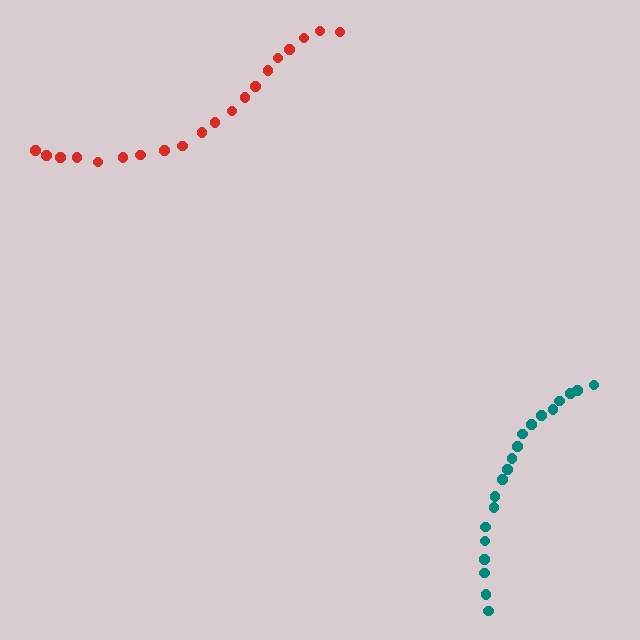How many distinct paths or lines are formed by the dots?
There are 2 distinct paths.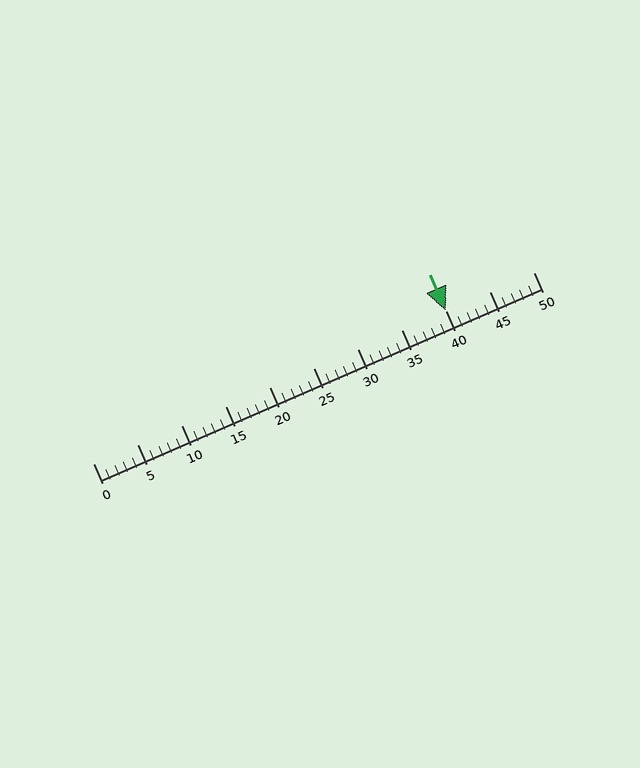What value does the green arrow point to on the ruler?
The green arrow points to approximately 40.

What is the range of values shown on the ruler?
The ruler shows values from 0 to 50.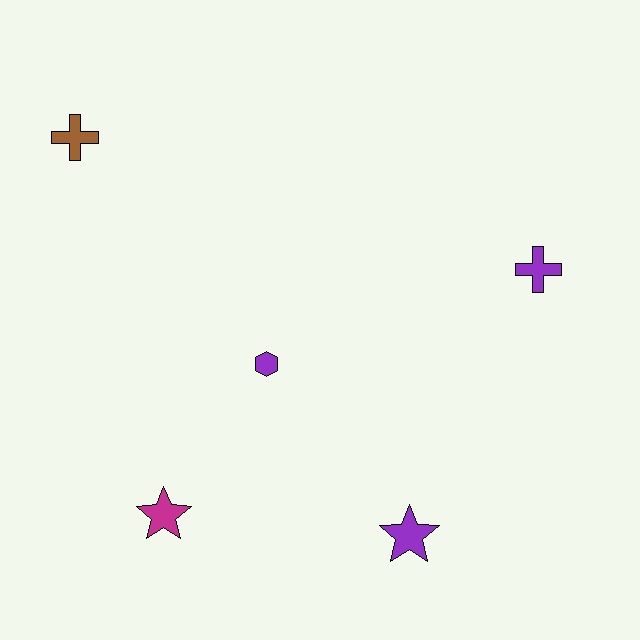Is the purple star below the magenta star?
Yes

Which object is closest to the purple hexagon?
The magenta star is closest to the purple hexagon.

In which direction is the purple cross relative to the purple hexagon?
The purple cross is to the right of the purple hexagon.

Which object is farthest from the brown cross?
The purple star is farthest from the brown cross.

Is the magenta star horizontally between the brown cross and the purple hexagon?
Yes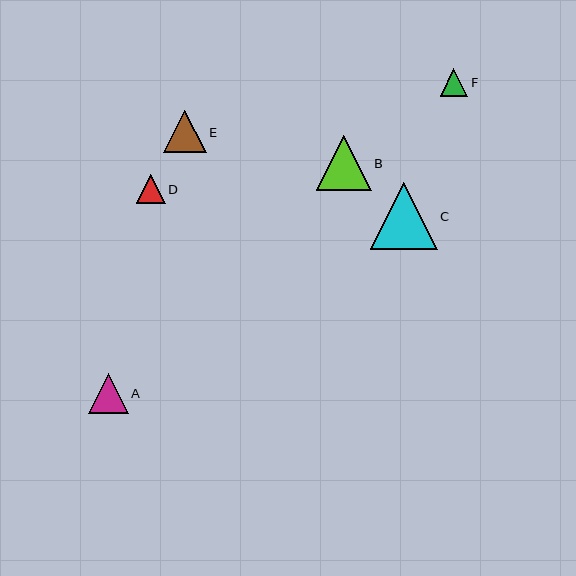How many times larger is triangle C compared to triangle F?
Triangle C is approximately 2.5 times the size of triangle F.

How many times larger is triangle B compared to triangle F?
Triangle B is approximately 2.0 times the size of triangle F.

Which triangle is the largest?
Triangle C is the largest with a size of approximately 67 pixels.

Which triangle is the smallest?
Triangle F is the smallest with a size of approximately 27 pixels.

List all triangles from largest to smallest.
From largest to smallest: C, B, E, A, D, F.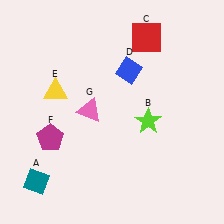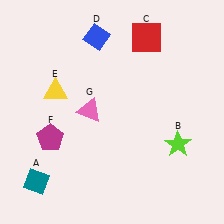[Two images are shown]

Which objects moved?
The objects that moved are: the lime star (B), the blue diamond (D).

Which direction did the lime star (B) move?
The lime star (B) moved right.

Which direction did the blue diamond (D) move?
The blue diamond (D) moved up.